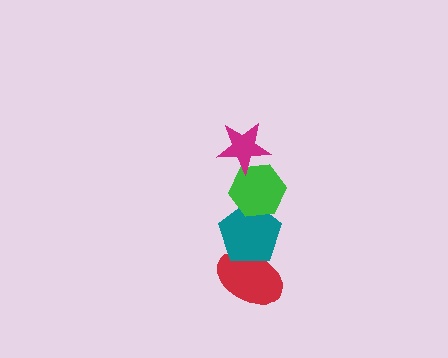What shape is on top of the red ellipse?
The teal pentagon is on top of the red ellipse.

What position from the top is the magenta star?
The magenta star is 1st from the top.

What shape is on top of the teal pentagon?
The green hexagon is on top of the teal pentagon.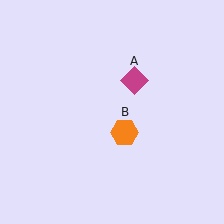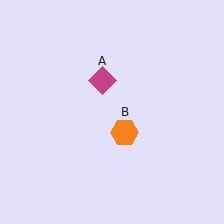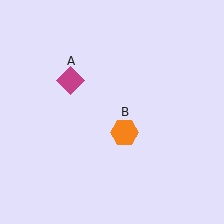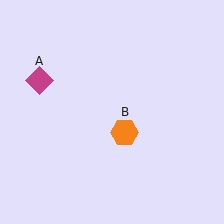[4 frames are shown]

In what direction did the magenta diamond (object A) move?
The magenta diamond (object A) moved left.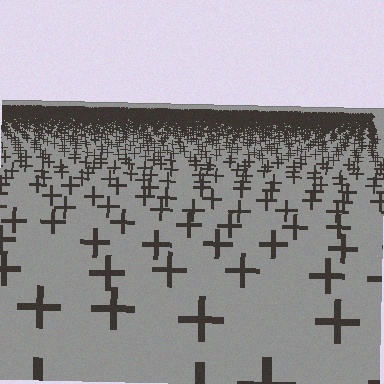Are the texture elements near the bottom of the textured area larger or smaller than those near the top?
Larger. Near the bottom, elements are closer to the viewer and appear at a bigger on-screen size.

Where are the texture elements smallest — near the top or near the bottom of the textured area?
Near the top.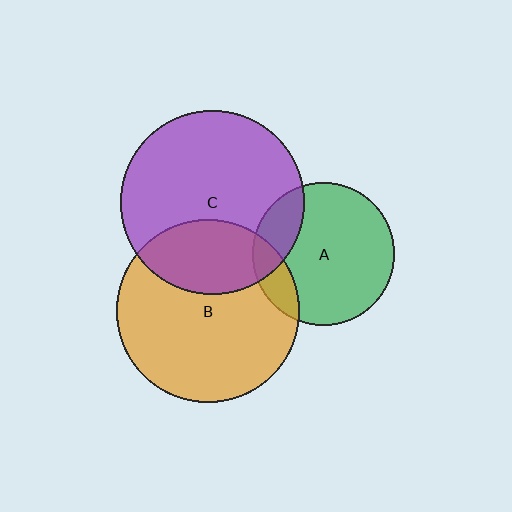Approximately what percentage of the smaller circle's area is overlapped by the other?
Approximately 15%.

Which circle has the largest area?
Circle C (purple).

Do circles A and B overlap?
Yes.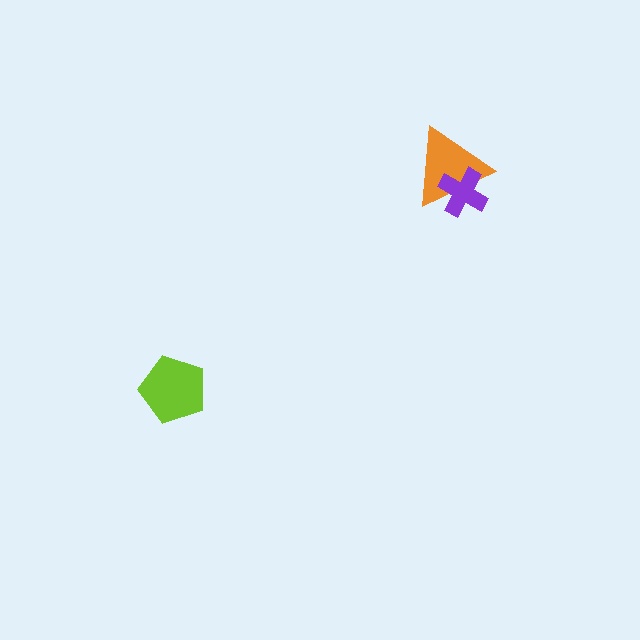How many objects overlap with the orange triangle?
1 object overlaps with the orange triangle.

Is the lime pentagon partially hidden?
No, no other shape covers it.